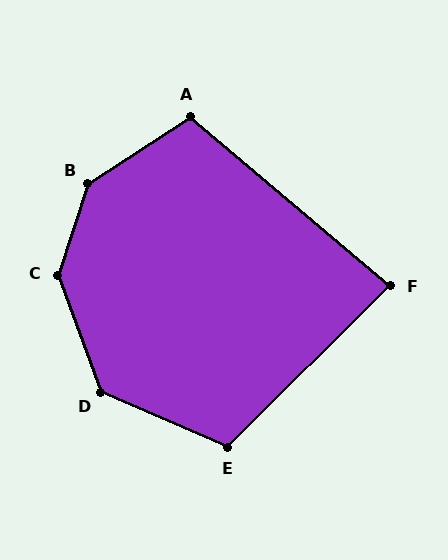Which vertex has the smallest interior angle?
F, at approximately 85 degrees.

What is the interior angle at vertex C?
Approximately 141 degrees (obtuse).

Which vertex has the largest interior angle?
B, at approximately 142 degrees.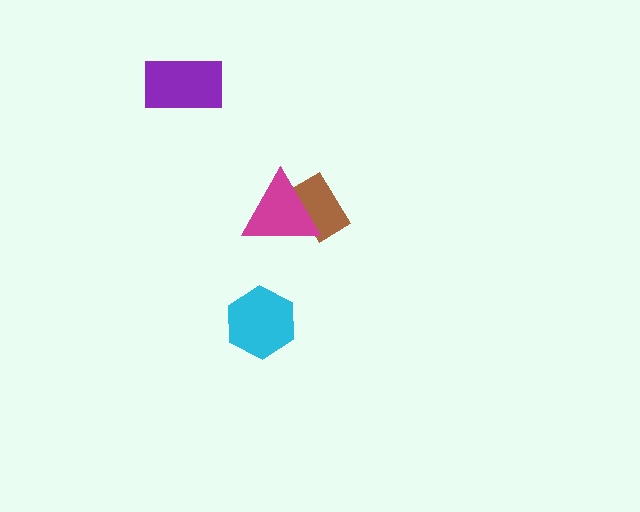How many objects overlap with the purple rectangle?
0 objects overlap with the purple rectangle.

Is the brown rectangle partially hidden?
Yes, it is partially covered by another shape.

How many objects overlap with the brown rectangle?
1 object overlaps with the brown rectangle.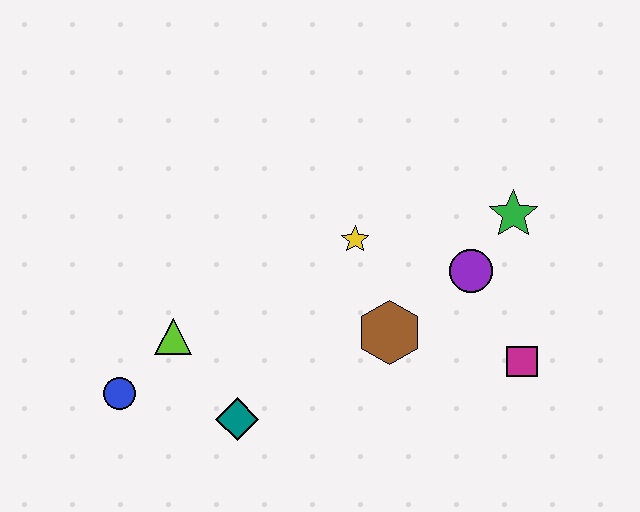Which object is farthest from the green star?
The blue circle is farthest from the green star.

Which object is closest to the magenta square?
The purple circle is closest to the magenta square.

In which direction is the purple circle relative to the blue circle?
The purple circle is to the right of the blue circle.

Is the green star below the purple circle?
No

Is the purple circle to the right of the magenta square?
No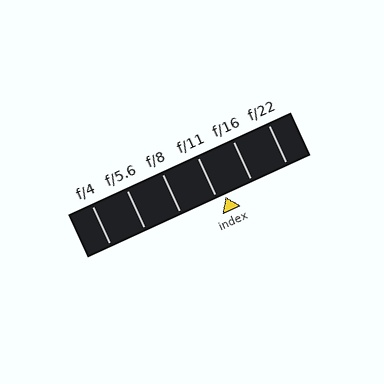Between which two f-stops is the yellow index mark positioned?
The index mark is between f/11 and f/16.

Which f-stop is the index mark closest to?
The index mark is closest to f/11.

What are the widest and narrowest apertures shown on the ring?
The widest aperture shown is f/4 and the narrowest is f/22.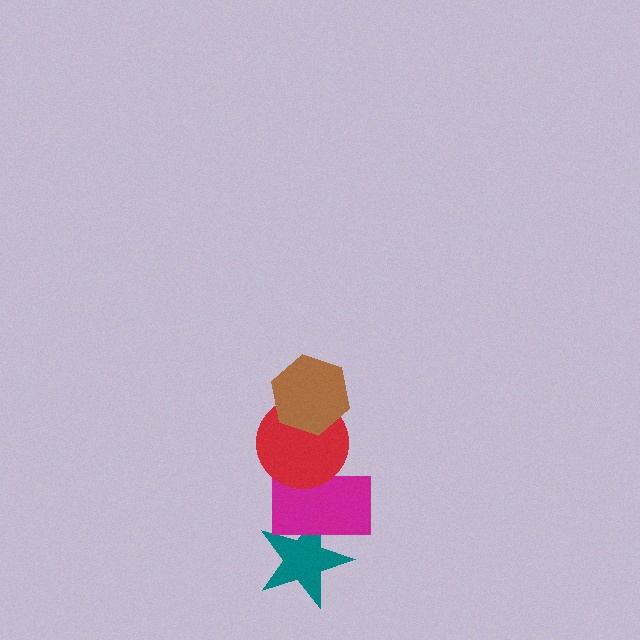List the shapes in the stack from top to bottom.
From top to bottom: the brown hexagon, the red circle, the magenta rectangle, the teal star.